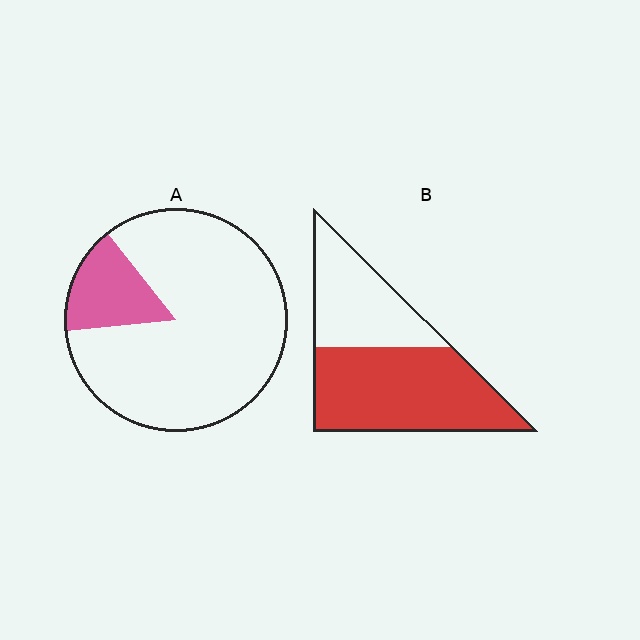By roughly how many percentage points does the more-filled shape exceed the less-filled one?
By roughly 45 percentage points (B over A).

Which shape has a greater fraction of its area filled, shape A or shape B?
Shape B.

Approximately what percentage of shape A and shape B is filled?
A is approximately 15% and B is approximately 60%.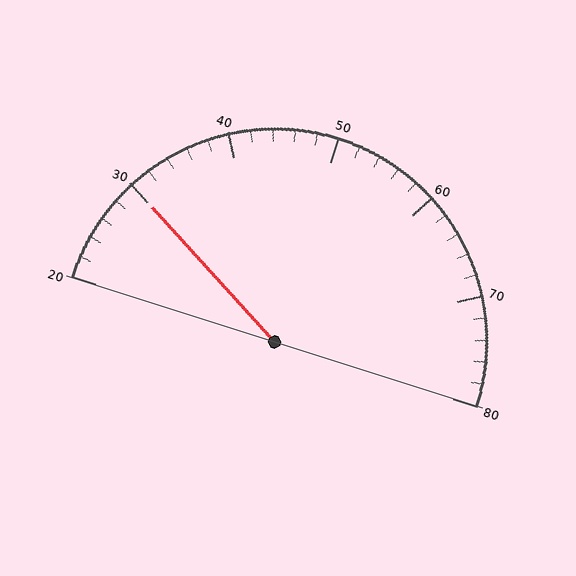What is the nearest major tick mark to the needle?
The nearest major tick mark is 30.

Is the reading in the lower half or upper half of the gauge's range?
The reading is in the lower half of the range (20 to 80).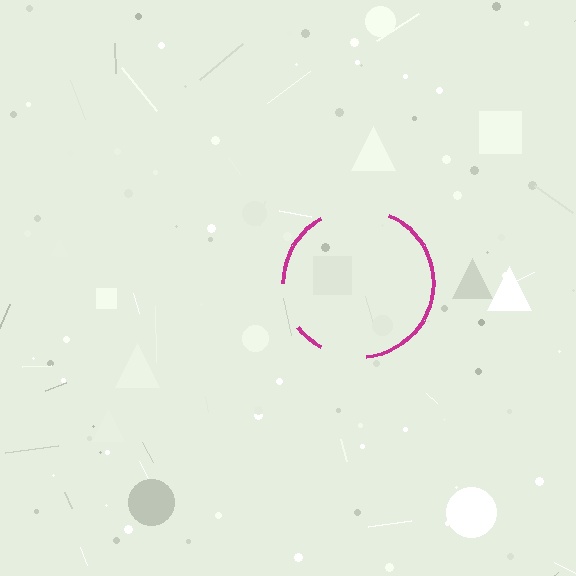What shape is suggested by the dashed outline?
The dashed outline suggests a circle.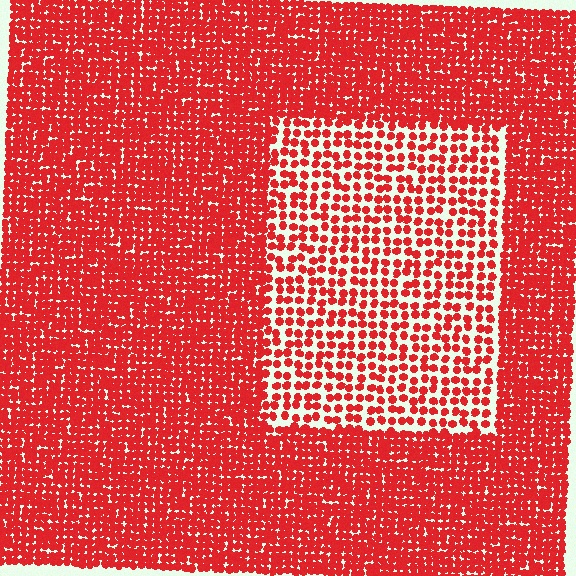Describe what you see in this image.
The image contains small red elements arranged at two different densities. A rectangle-shaped region is visible where the elements are less densely packed than the surrounding area.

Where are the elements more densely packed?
The elements are more densely packed outside the rectangle boundary.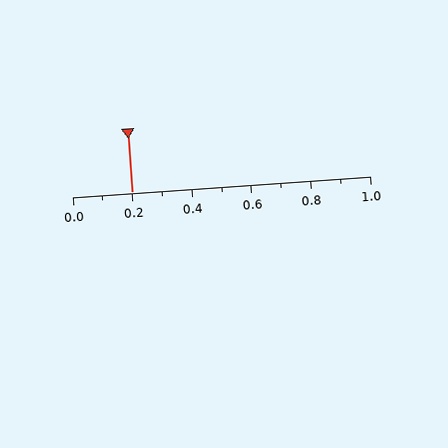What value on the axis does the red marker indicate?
The marker indicates approximately 0.2.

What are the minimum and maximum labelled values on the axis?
The axis runs from 0.0 to 1.0.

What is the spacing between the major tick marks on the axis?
The major ticks are spaced 0.2 apart.